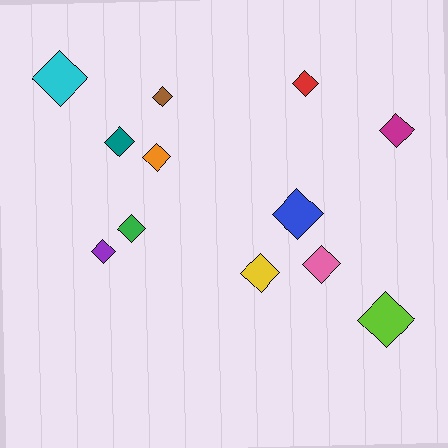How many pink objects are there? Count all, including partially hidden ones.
There is 1 pink object.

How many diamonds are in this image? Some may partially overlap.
There are 12 diamonds.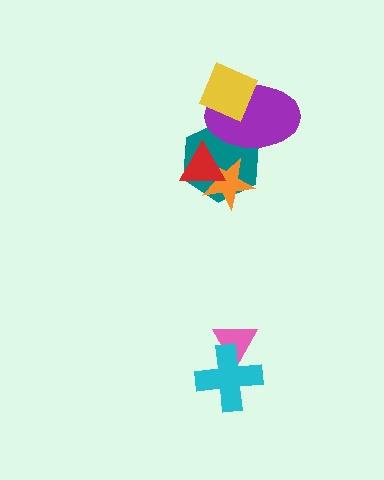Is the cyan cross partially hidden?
No, no other shape covers it.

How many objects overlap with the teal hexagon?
3 objects overlap with the teal hexagon.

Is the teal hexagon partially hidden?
Yes, it is partially covered by another shape.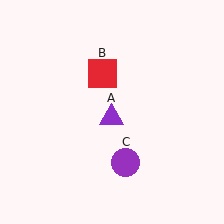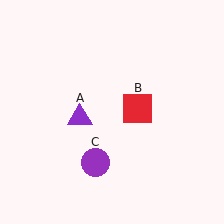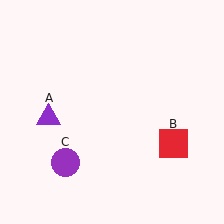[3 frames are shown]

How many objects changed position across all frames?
3 objects changed position: purple triangle (object A), red square (object B), purple circle (object C).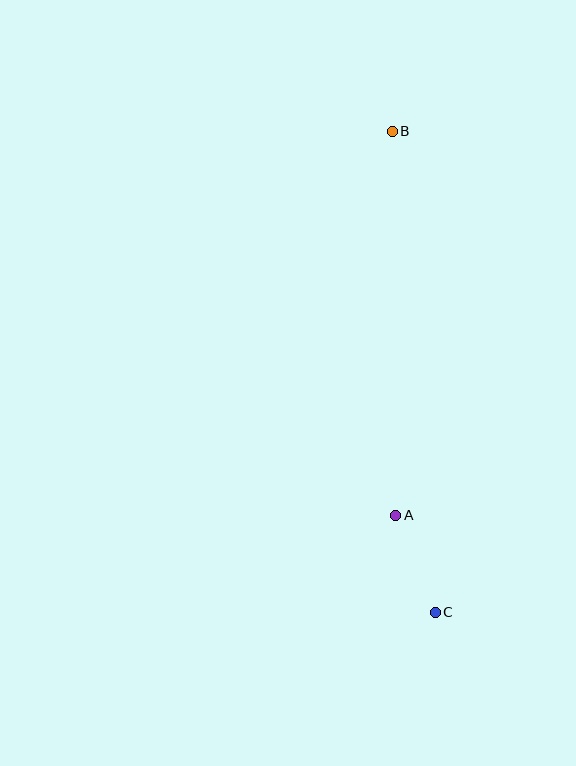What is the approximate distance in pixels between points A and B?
The distance between A and B is approximately 384 pixels.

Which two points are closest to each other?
Points A and C are closest to each other.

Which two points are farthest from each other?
Points B and C are farthest from each other.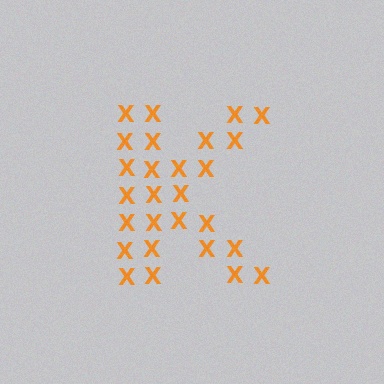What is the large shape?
The large shape is the letter K.